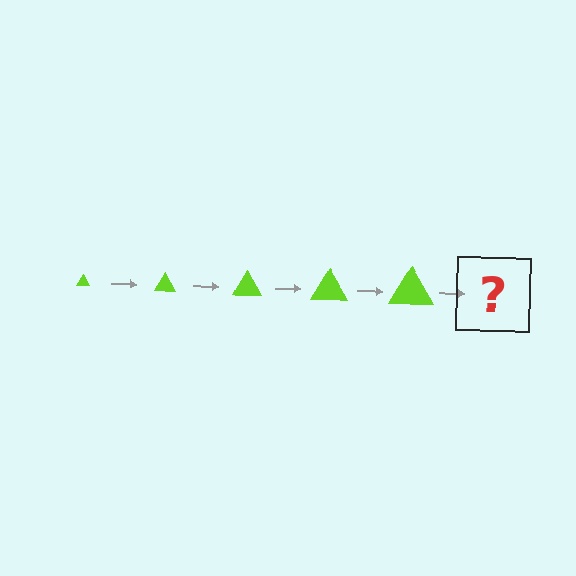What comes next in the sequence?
The next element should be a lime triangle, larger than the previous one.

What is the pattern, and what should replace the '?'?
The pattern is that the triangle gets progressively larger each step. The '?' should be a lime triangle, larger than the previous one.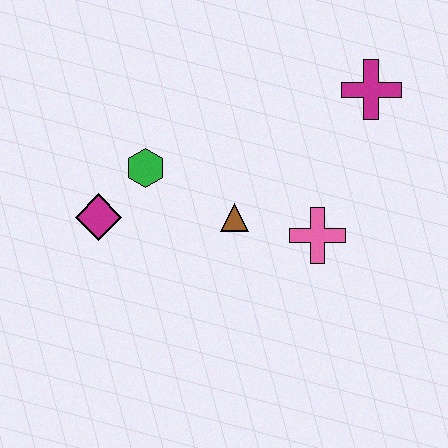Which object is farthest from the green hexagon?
The magenta cross is farthest from the green hexagon.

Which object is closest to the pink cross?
The brown triangle is closest to the pink cross.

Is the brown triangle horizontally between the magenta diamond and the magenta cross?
Yes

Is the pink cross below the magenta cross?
Yes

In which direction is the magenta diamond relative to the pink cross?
The magenta diamond is to the left of the pink cross.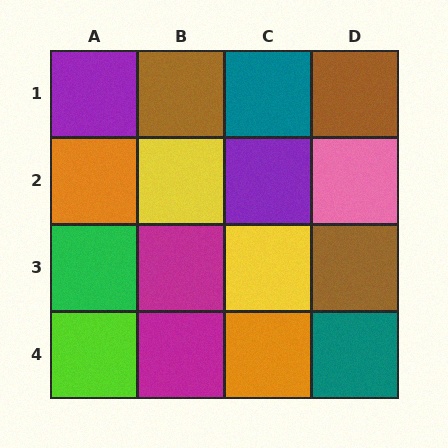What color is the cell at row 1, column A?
Purple.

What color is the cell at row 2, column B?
Yellow.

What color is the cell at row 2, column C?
Purple.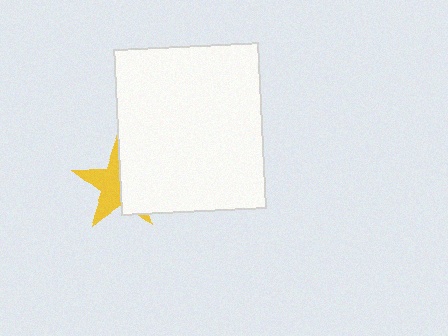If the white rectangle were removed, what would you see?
You would see the complete yellow star.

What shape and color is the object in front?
The object in front is a white rectangle.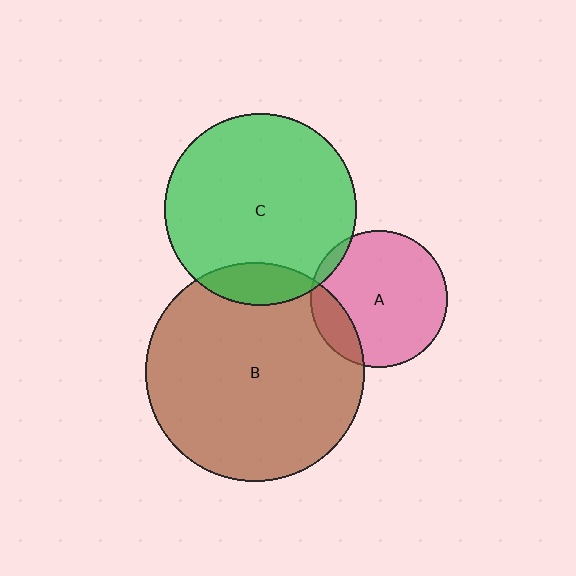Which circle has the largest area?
Circle B (brown).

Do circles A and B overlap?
Yes.